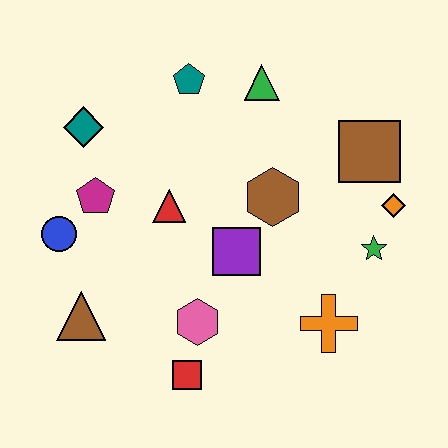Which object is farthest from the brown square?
The brown triangle is farthest from the brown square.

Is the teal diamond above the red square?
Yes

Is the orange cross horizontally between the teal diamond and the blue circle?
No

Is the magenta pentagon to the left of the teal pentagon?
Yes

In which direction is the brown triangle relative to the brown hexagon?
The brown triangle is to the left of the brown hexagon.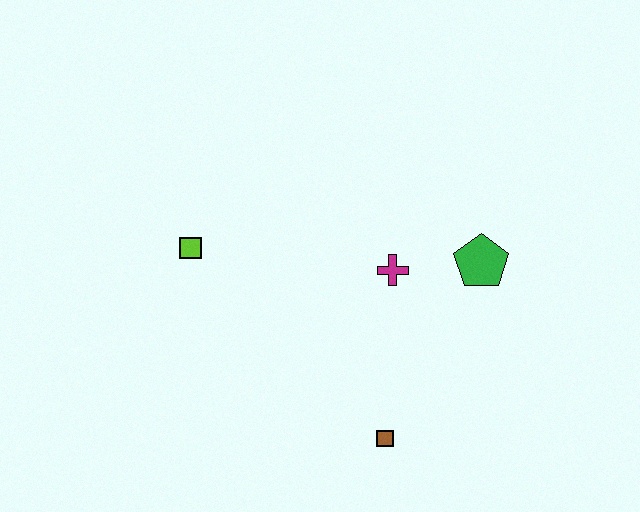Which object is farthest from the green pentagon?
The lime square is farthest from the green pentagon.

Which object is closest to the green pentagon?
The magenta cross is closest to the green pentagon.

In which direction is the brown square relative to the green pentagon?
The brown square is below the green pentagon.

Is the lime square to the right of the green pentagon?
No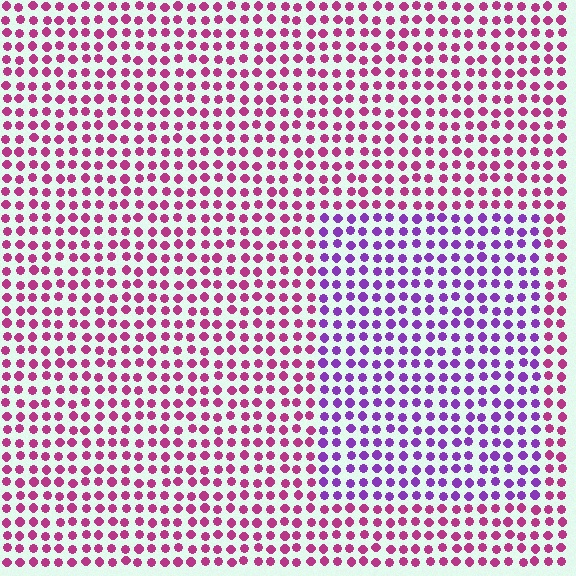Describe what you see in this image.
The image is filled with small magenta elements in a uniform arrangement. A rectangle-shaped region is visible where the elements are tinted to a slightly different hue, forming a subtle color boundary.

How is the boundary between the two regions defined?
The boundary is defined purely by a slight shift in hue (about 45 degrees). Spacing, size, and orientation are identical on both sides.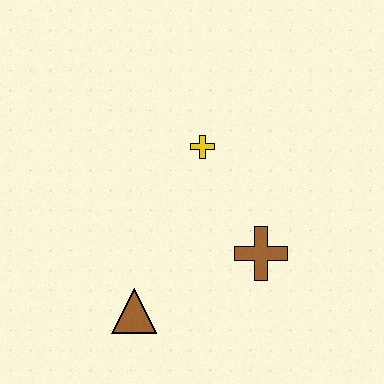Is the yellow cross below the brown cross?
No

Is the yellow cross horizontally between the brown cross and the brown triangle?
Yes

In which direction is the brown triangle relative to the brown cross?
The brown triangle is to the left of the brown cross.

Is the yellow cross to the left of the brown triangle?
No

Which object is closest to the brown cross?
The yellow cross is closest to the brown cross.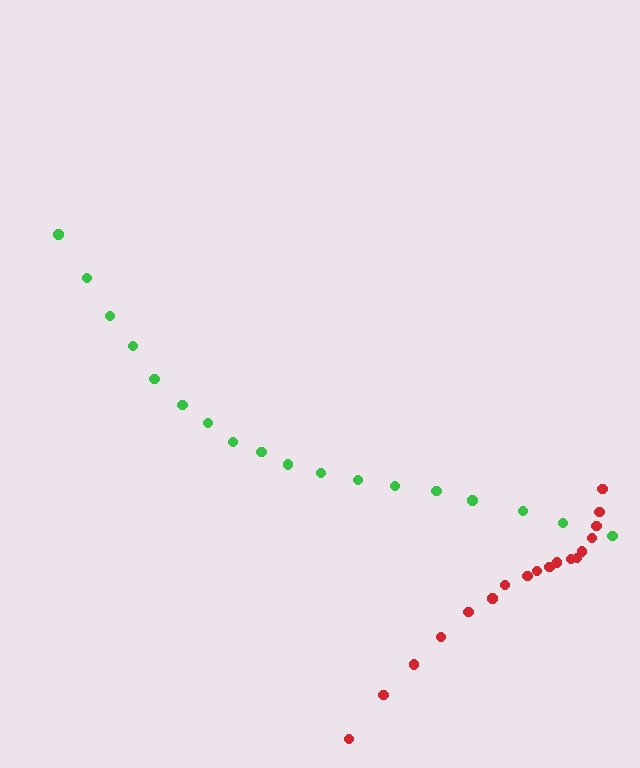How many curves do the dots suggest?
There are 2 distinct paths.